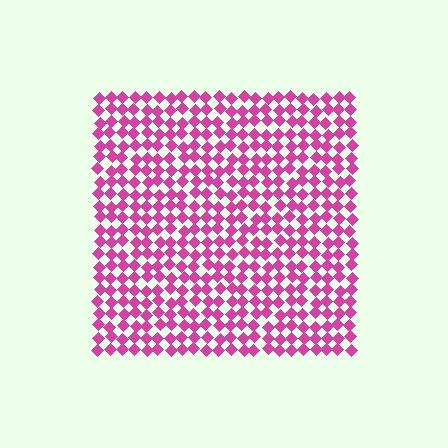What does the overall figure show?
The overall figure shows a square.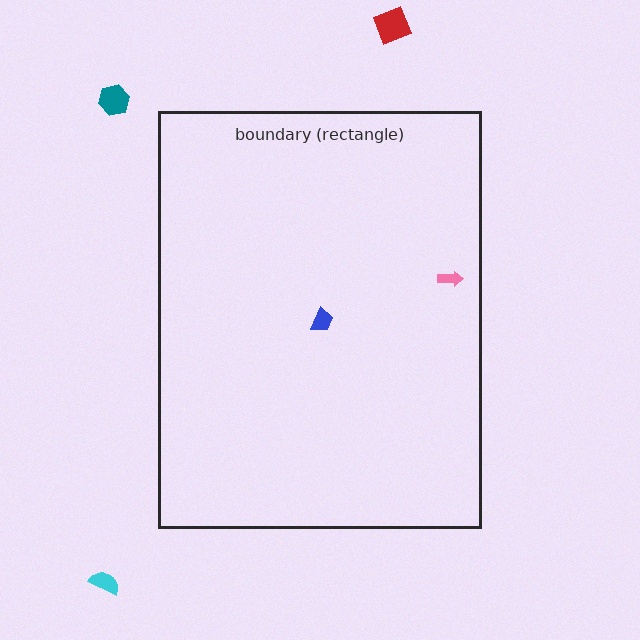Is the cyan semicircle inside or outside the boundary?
Outside.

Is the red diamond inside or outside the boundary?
Outside.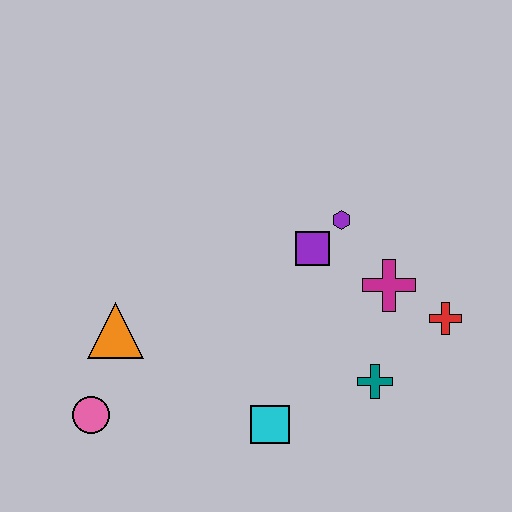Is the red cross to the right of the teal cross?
Yes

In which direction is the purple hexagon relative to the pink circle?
The purple hexagon is to the right of the pink circle.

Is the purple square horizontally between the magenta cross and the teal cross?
No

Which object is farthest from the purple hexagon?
The pink circle is farthest from the purple hexagon.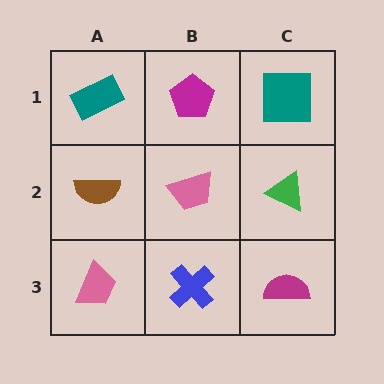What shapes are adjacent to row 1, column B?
A pink trapezoid (row 2, column B), a teal rectangle (row 1, column A), a teal square (row 1, column C).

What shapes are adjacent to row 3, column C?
A green triangle (row 2, column C), a blue cross (row 3, column B).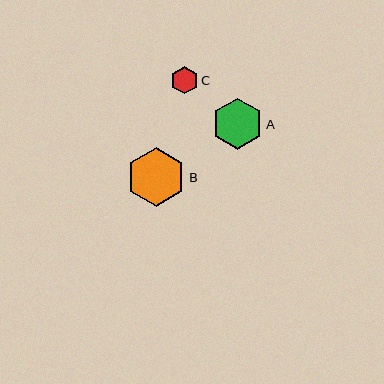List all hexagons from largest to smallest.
From largest to smallest: B, A, C.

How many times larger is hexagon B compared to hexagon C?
Hexagon B is approximately 2.2 times the size of hexagon C.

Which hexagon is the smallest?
Hexagon C is the smallest with a size of approximately 27 pixels.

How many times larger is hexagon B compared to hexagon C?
Hexagon B is approximately 2.2 times the size of hexagon C.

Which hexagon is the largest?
Hexagon B is the largest with a size of approximately 59 pixels.